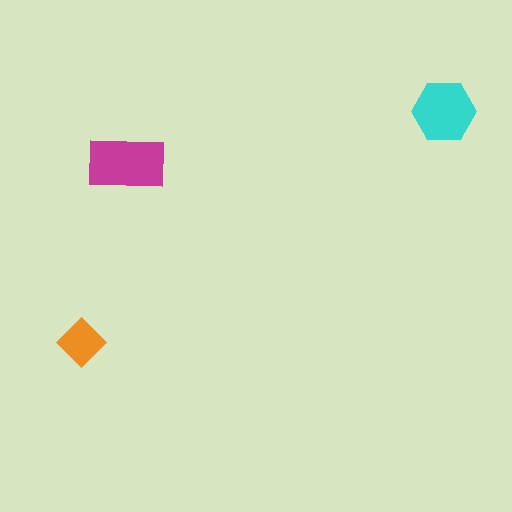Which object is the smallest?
The orange diamond.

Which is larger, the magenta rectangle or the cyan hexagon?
The magenta rectangle.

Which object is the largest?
The magenta rectangle.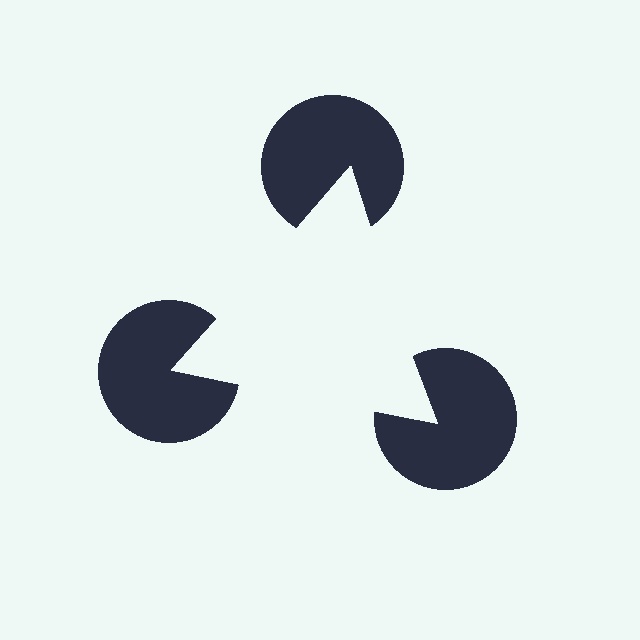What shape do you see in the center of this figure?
An illusory triangle — its edges are inferred from the aligned wedge cuts in the pac-man discs, not physically drawn.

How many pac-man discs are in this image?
There are 3 — one at each vertex of the illusory triangle.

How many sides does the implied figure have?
3 sides.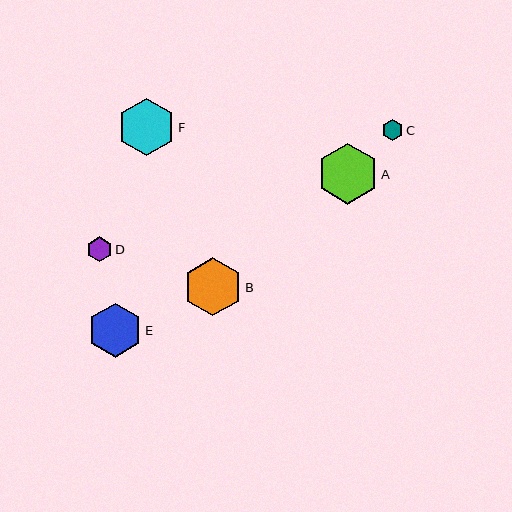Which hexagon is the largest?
Hexagon A is the largest with a size of approximately 61 pixels.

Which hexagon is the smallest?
Hexagon C is the smallest with a size of approximately 21 pixels.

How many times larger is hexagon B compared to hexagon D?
Hexagon B is approximately 2.3 times the size of hexagon D.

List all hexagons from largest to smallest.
From largest to smallest: A, B, F, E, D, C.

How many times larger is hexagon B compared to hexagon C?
Hexagon B is approximately 2.8 times the size of hexagon C.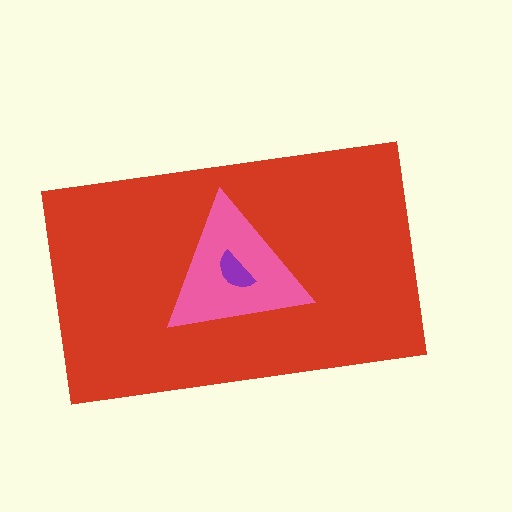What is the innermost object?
The purple semicircle.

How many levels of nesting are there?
3.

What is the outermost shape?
The red rectangle.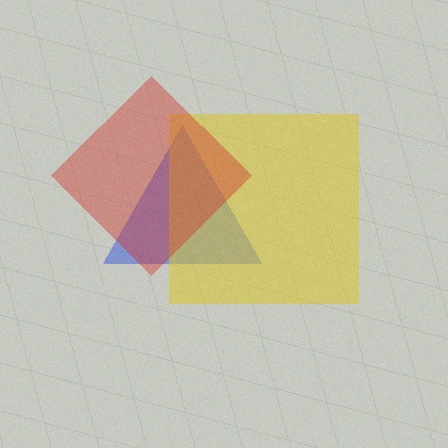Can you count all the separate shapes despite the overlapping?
Yes, there are 3 separate shapes.